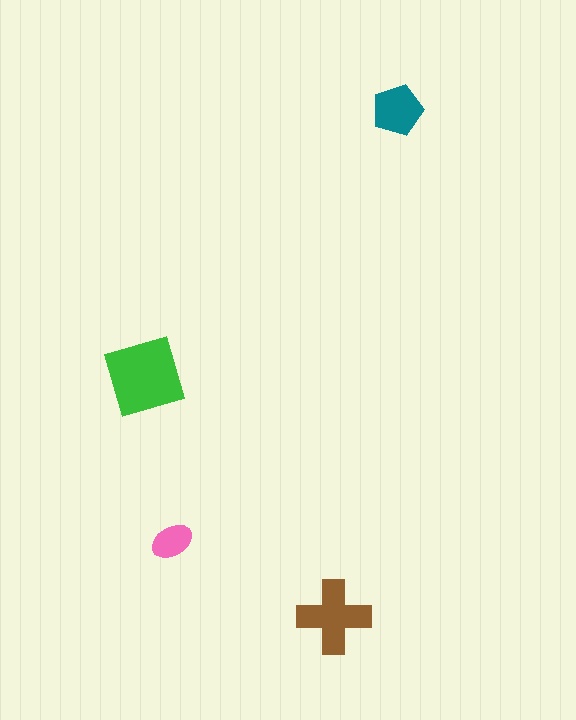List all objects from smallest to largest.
The pink ellipse, the teal pentagon, the brown cross, the green diamond.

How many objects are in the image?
There are 4 objects in the image.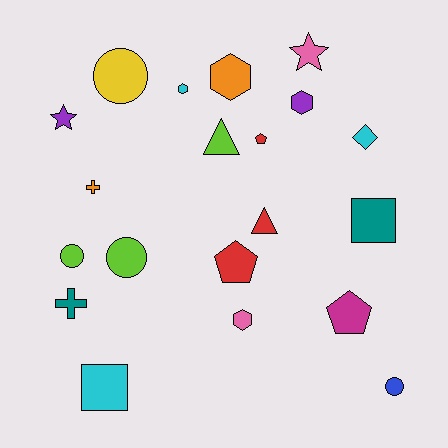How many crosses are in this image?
There are 2 crosses.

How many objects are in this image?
There are 20 objects.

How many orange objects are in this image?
There are 2 orange objects.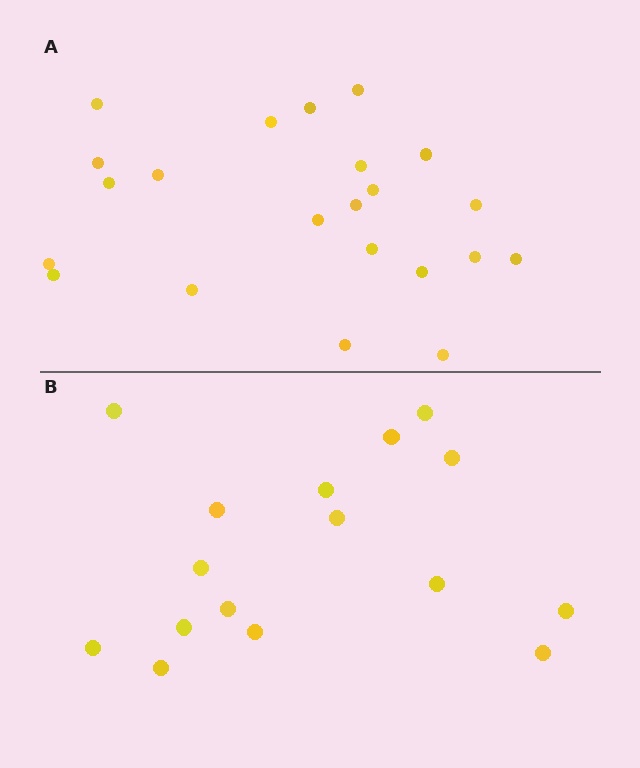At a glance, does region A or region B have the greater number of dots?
Region A (the top region) has more dots.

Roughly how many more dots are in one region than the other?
Region A has about 6 more dots than region B.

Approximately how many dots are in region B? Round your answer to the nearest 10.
About 20 dots. (The exact count is 16, which rounds to 20.)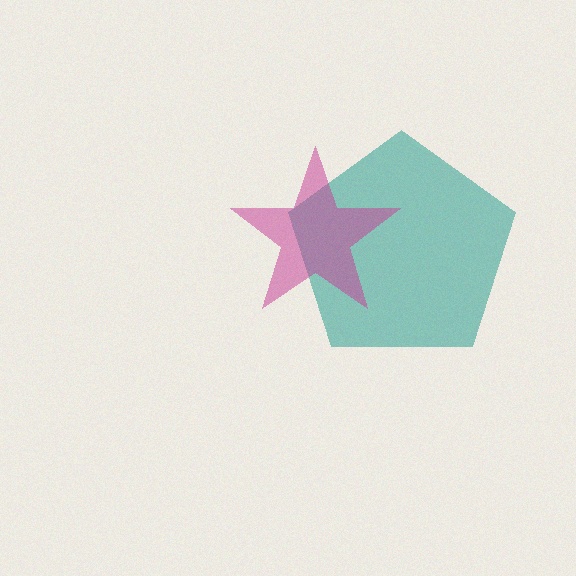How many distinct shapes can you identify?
There are 2 distinct shapes: a teal pentagon, a magenta star.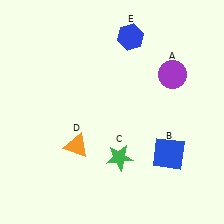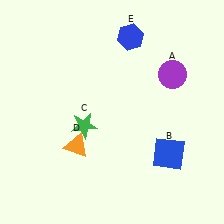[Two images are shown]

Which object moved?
The green star (C) moved left.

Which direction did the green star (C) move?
The green star (C) moved left.